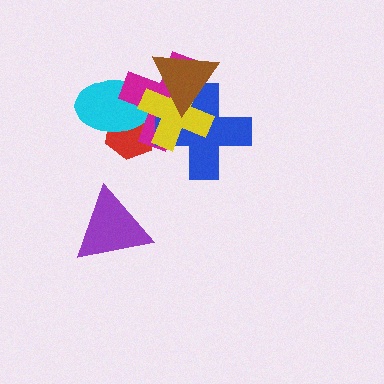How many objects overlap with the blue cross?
3 objects overlap with the blue cross.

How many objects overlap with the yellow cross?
5 objects overlap with the yellow cross.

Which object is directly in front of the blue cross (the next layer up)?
The yellow cross is directly in front of the blue cross.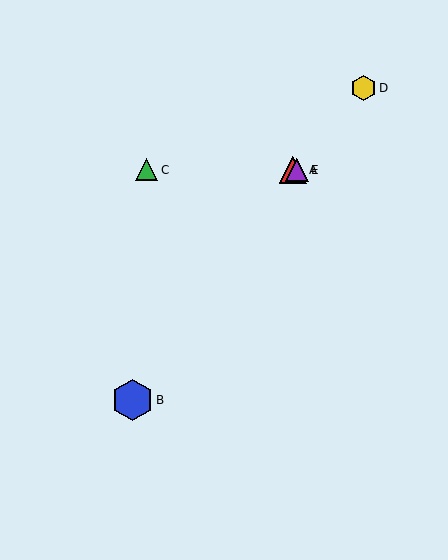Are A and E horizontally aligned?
Yes, both are at y≈170.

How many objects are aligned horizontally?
3 objects (A, C, E) are aligned horizontally.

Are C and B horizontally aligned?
No, C is at y≈170 and B is at y≈400.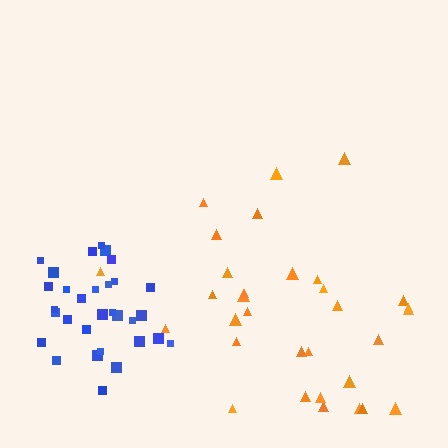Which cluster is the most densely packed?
Blue.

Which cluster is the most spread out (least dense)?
Orange.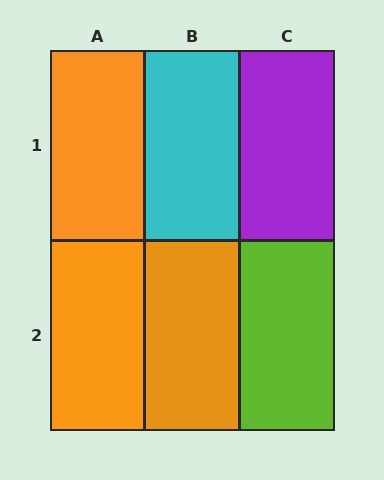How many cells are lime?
1 cell is lime.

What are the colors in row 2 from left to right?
Orange, orange, lime.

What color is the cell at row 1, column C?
Purple.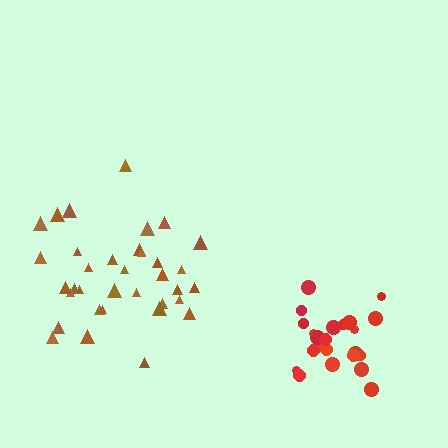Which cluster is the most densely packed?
Red.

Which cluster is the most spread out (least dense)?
Brown.